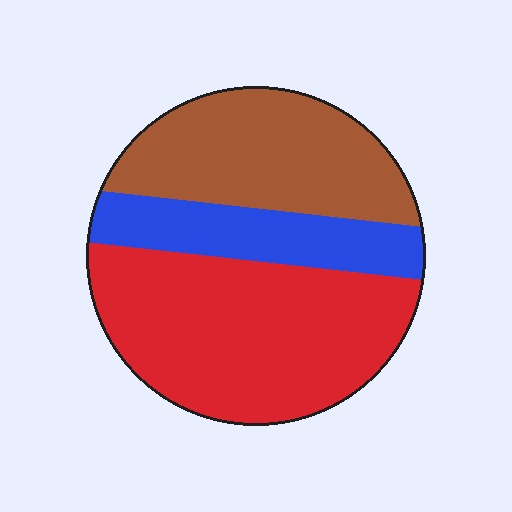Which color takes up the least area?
Blue, at roughly 20%.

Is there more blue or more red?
Red.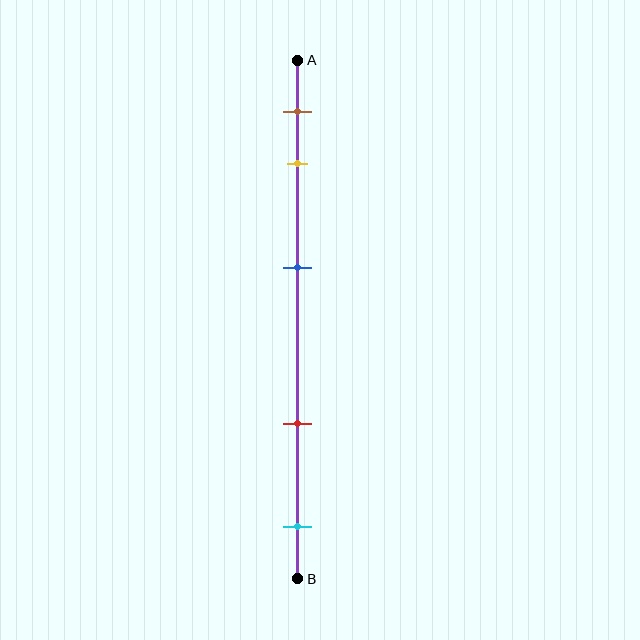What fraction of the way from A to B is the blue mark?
The blue mark is approximately 40% (0.4) of the way from A to B.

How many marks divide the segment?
There are 5 marks dividing the segment.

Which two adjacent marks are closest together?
The brown and yellow marks are the closest adjacent pair.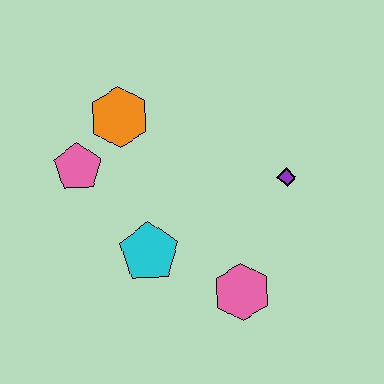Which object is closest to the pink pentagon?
The orange hexagon is closest to the pink pentagon.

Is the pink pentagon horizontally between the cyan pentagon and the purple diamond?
No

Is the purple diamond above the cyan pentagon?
Yes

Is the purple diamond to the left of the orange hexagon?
No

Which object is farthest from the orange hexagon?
The pink hexagon is farthest from the orange hexagon.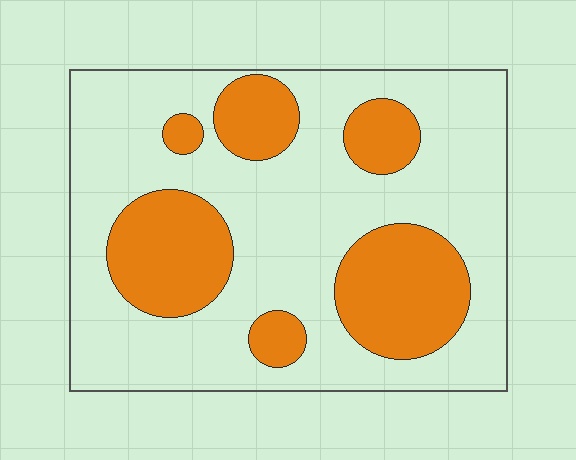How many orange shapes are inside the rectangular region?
6.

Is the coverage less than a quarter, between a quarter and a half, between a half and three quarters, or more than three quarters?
Between a quarter and a half.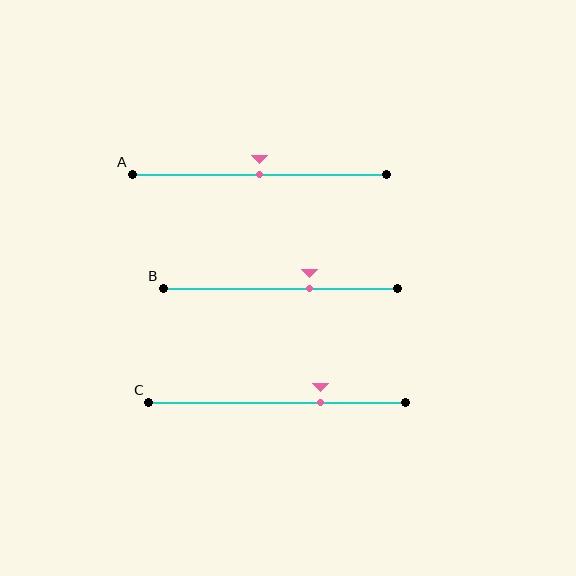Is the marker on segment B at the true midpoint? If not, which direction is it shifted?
No, the marker on segment B is shifted to the right by about 13% of the segment length.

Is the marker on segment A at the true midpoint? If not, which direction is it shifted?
Yes, the marker on segment A is at the true midpoint.